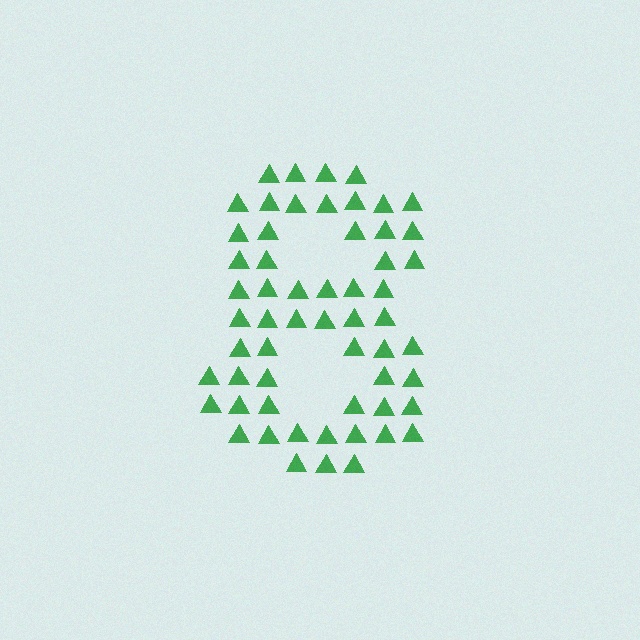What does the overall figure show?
The overall figure shows the digit 8.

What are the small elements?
The small elements are triangles.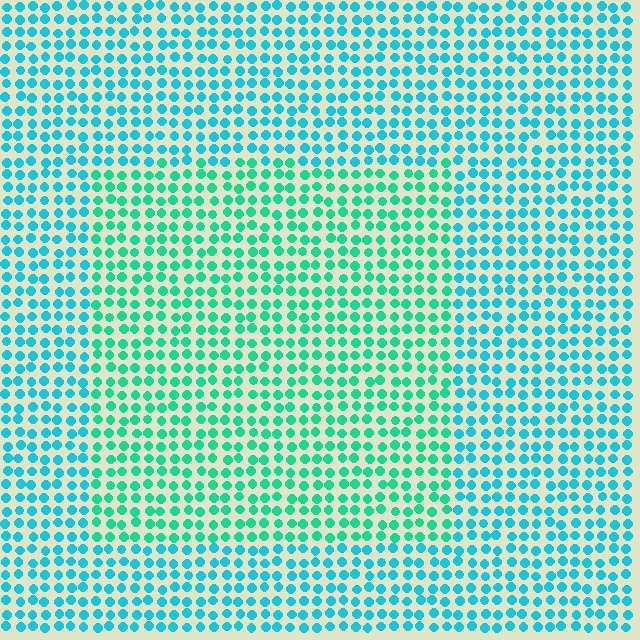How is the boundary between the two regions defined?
The boundary is defined purely by a slight shift in hue (about 29 degrees). Spacing, size, and orientation are identical on both sides.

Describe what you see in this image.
The image is filled with small cyan elements in a uniform arrangement. A rectangle-shaped region is visible where the elements are tinted to a slightly different hue, forming a subtle color boundary.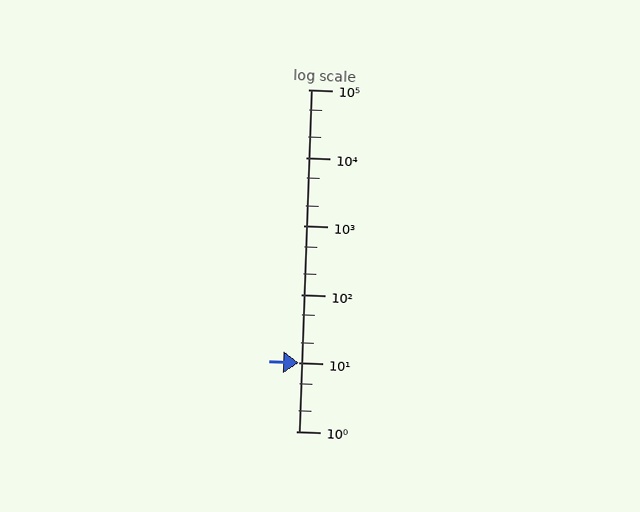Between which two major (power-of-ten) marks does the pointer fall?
The pointer is between 10 and 100.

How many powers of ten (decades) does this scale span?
The scale spans 5 decades, from 1 to 100000.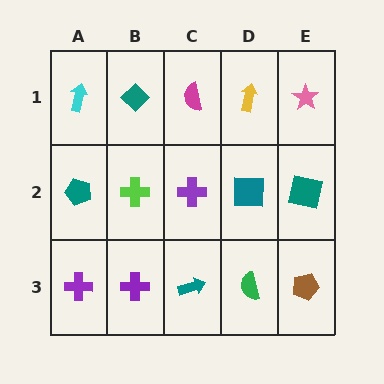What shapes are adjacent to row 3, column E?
A teal square (row 2, column E), a green semicircle (row 3, column D).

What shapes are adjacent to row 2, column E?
A pink star (row 1, column E), a brown pentagon (row 3, column E), a teal square (row 2, column D).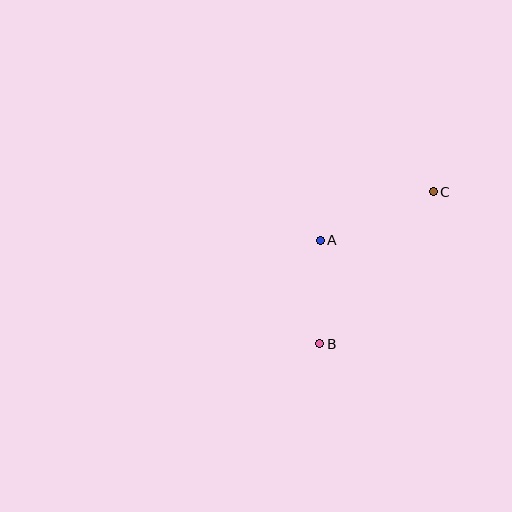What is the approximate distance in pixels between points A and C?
The distance between A and C is approximately 123 pixels.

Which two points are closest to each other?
Points A and B are closest to each other.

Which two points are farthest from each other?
Points B and C are farthest from each other.